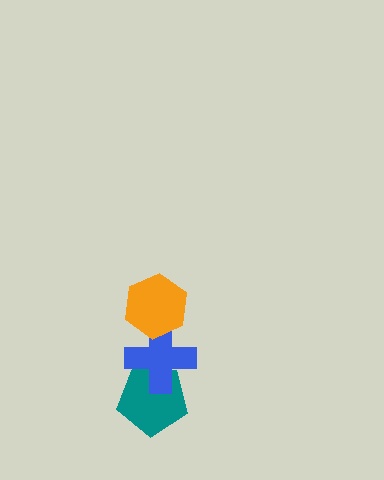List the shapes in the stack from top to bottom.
From top to bottom: the orange hexagon, the blue cross, the teal pentagon.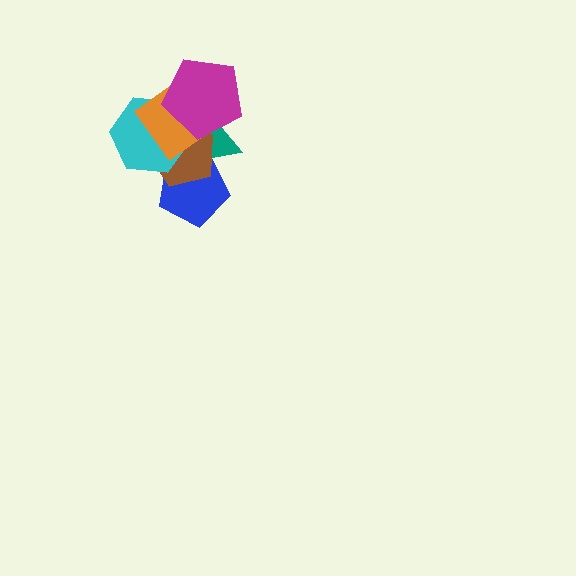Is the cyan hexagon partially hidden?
Yes, it is partially covered by another shape.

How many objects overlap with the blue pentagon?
3 objects overlap with the blue pentagon.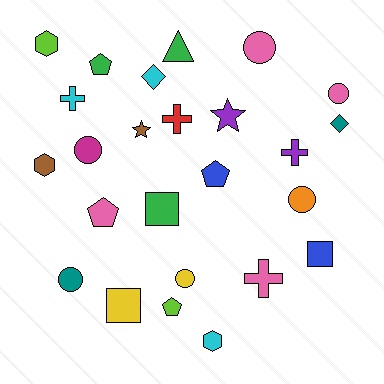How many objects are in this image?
There are 25 objects.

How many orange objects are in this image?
There is 1 orange object.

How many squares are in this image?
There are 3 squares.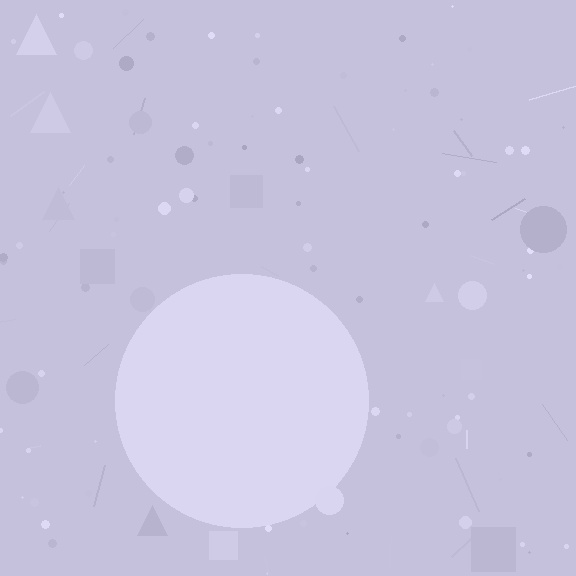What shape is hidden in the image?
A circle is hidden in the image.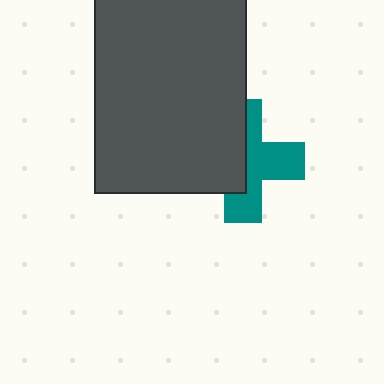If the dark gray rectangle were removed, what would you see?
You would see the complete teal cross.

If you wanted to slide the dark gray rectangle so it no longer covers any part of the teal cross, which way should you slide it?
Slide it left — that is the most direct way to separate the two shapes.